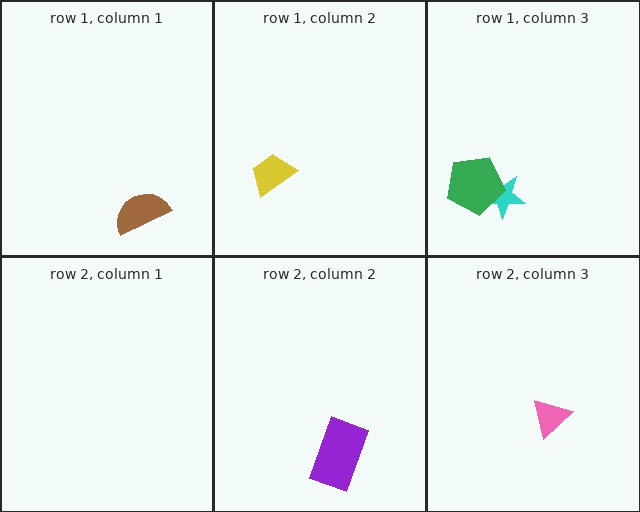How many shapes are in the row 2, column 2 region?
1.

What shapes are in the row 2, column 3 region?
The pink triangle.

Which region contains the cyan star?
The row 1, column 3 region.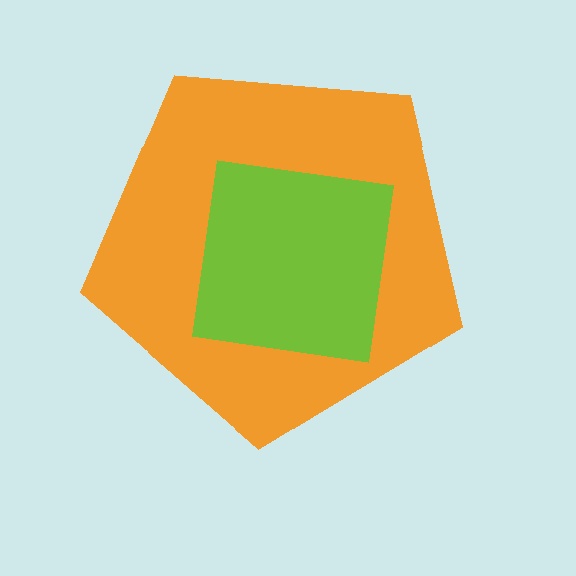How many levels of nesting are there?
2.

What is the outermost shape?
The orange pentagon.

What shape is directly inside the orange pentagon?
The lime square.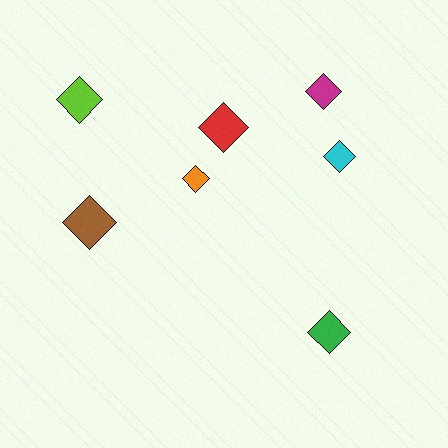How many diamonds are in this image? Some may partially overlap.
There are 7 diamonds.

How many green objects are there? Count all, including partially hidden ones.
There is 1 green object.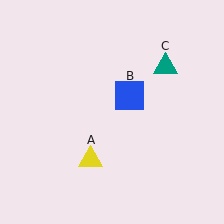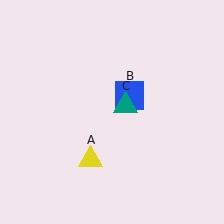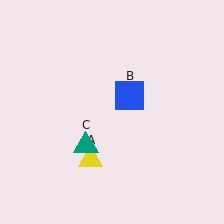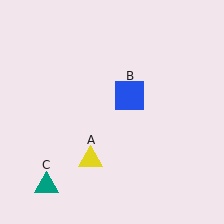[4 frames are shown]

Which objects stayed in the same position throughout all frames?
Yellow triangle (object A) and blue square (object B) remained stationary.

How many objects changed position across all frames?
1 object changed position: teal triangle (object C).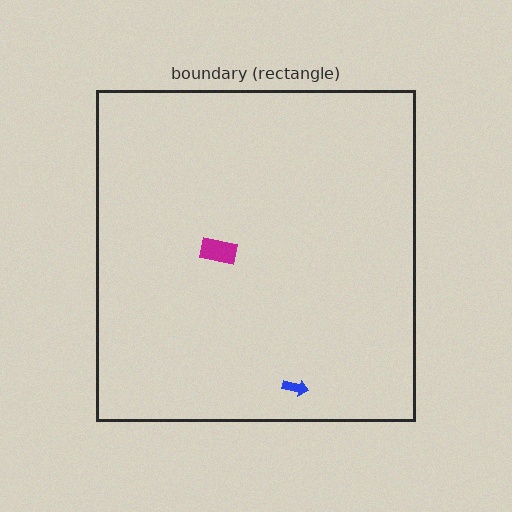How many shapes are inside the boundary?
2 inside, 0 outside.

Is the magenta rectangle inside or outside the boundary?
Inside.